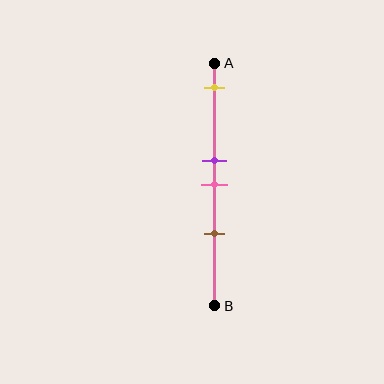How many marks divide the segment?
There are 4 marks dividing the segment.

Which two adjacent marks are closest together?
The purple and pink marks are the closest adjacent pair.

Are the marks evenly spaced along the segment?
No, the marks are not evenly spaced.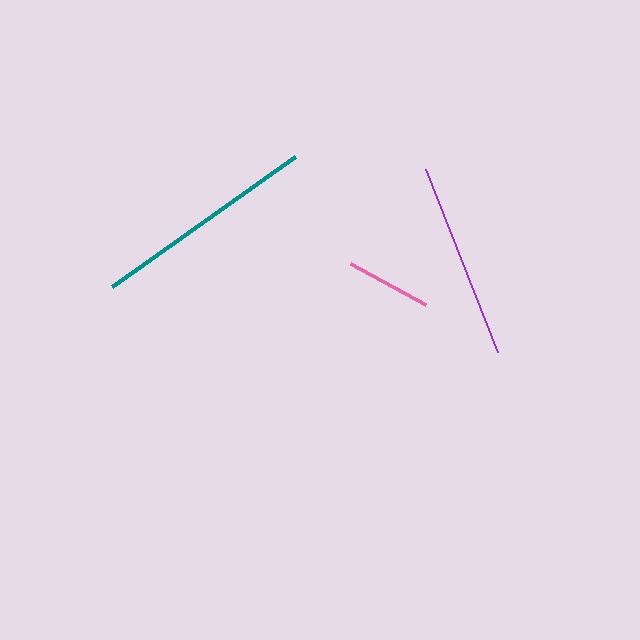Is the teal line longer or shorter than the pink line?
The teal line is longer than the pink line.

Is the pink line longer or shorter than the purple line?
The purple line is longer than the pink line.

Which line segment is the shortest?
The pink line is the shortest at approximately 86 pixels.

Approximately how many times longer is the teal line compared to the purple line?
The teal line is approximately 1.1 times the length of the purple line.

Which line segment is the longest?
The teal line is the longest at approximately 225 pixels.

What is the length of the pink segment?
The pink segment is approximately 86 pixels long.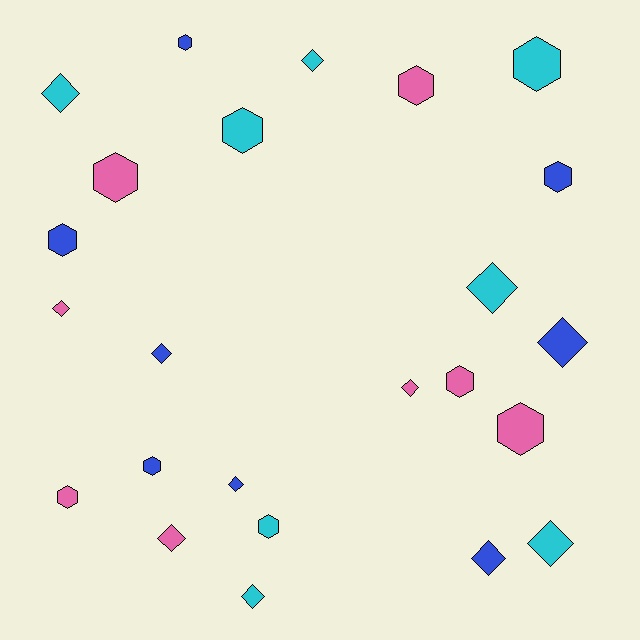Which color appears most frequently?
Pink, with 8 objects.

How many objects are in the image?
There are 24 objects.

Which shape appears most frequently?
Hexagon, with 12 objects.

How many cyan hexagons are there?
There are 3 cyan hexagons.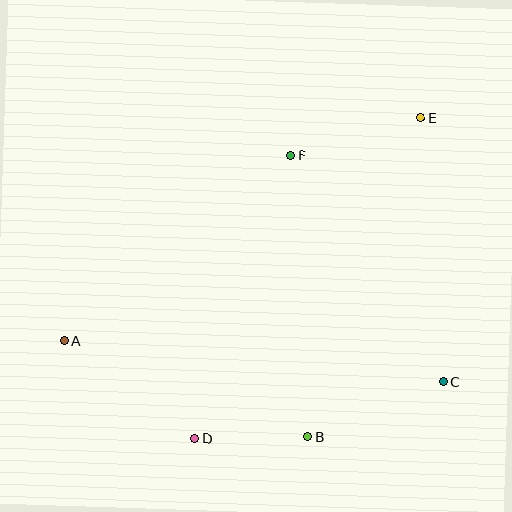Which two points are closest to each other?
Points B and D are closest to each other.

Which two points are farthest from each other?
Points A and E are farthest from each other.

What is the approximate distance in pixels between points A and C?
The distance between A and C is approximately 381 pixels.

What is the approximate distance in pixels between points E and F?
The distance between E and F is approximately 135 pixels.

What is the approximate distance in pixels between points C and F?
The distance between C and F is approximately 273 pixels.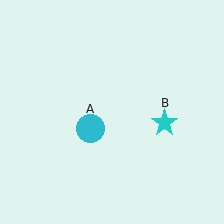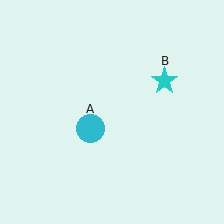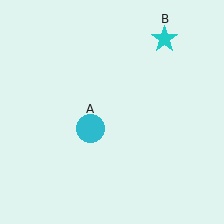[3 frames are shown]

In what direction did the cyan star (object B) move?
The cyan star (object B) moved up.